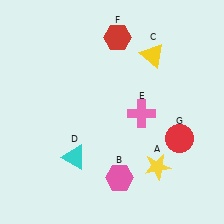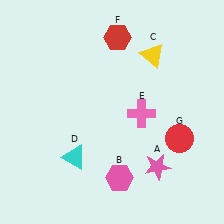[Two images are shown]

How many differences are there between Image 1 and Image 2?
There is 1 difference between the two images.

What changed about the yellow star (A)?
In Image 1, A is yellow. In Image 2, it changed to pink.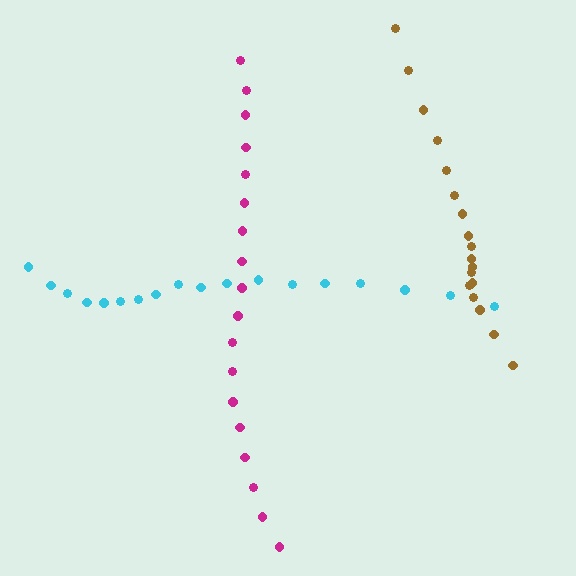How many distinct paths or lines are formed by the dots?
There are 3 distinct paths.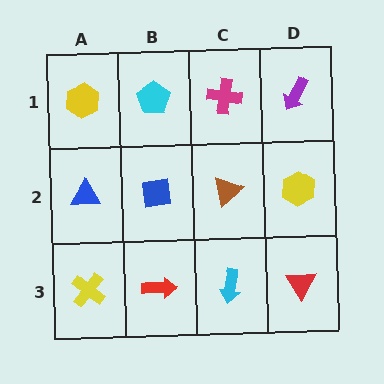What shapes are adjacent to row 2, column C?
A magenta cross (row 1, column C), a cyan arrow (row 3, column C), a blue square (row 2, column B), a yellow hexagon (row 2, column D).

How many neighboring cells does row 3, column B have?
3.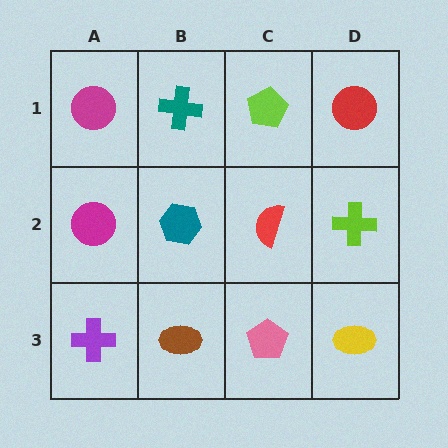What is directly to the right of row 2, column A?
A teal hexagon.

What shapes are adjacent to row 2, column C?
A lime pentagon (row 1, column C), a pink pentagon (row 3, column C), a teal hexagon (row 2, column B), a lime cross (row 2, column D).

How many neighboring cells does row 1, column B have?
3.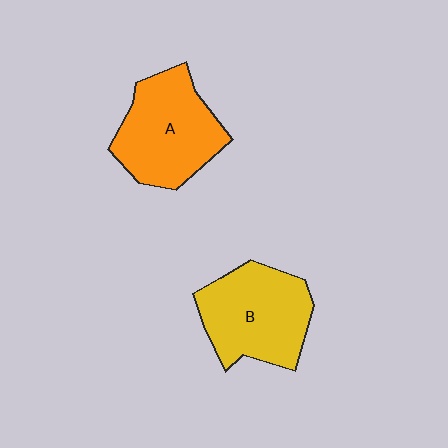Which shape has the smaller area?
Shape B (yellow).